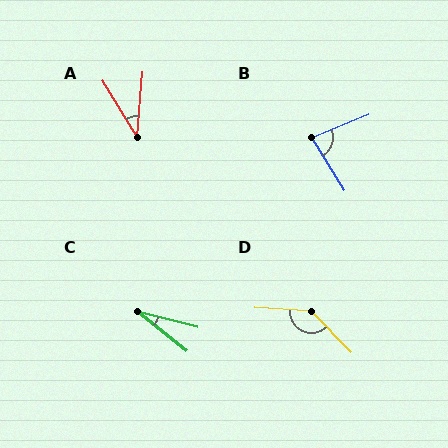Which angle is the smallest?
C, at approximately 24 degrees.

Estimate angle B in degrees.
Approximately 80 degrees.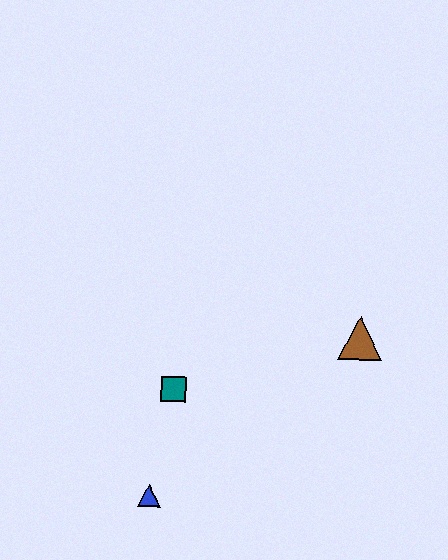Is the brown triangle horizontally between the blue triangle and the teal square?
No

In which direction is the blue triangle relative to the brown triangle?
The blue triangle is to the left of the brown triangle.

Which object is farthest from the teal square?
The brown triangle is farthest from the teal square.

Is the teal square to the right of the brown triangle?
No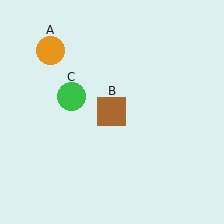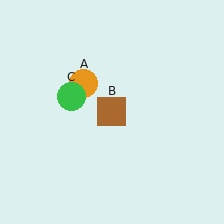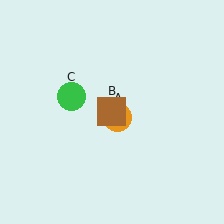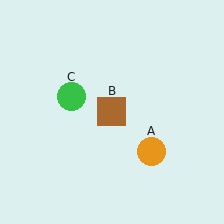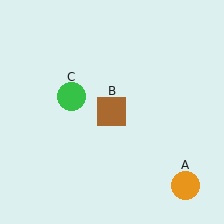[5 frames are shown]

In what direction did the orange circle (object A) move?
The orange circle (object A) moved down and to the right.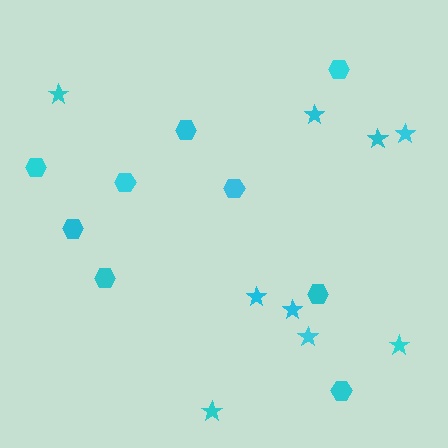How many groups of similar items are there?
There are 2 groups: one group of hexagons (9) and one group of stars (9).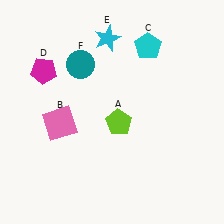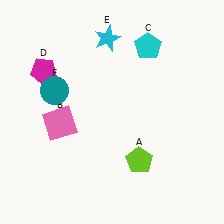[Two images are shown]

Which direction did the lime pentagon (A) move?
The lime pentagon (A) moved down.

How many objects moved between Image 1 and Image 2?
2 objects moved between the two images.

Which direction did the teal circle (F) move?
The teal circle (F) moved down.